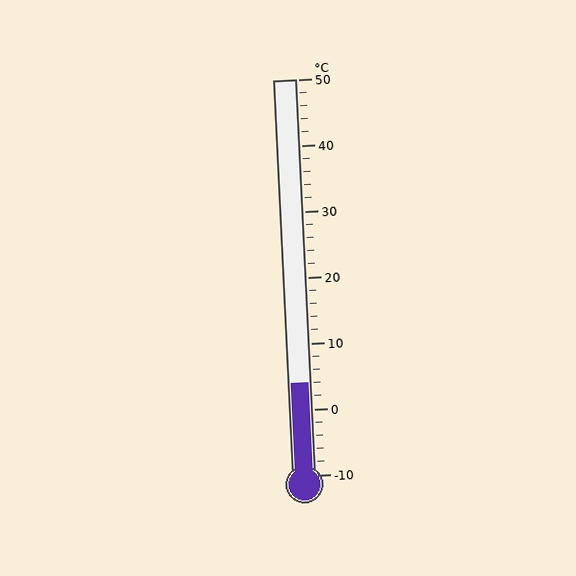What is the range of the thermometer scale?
The thermometer scale ranges from -10°C to 50°C.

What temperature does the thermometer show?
The thermometer shows approximately 4°C.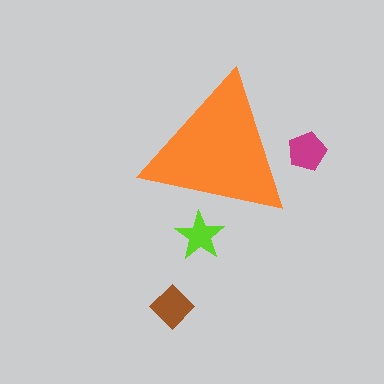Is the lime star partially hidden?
Yes, the lime star is partially hidden behind the orange triangle.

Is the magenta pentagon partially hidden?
Yes, the magenta pentagon is partially hidden behind the orange triangle.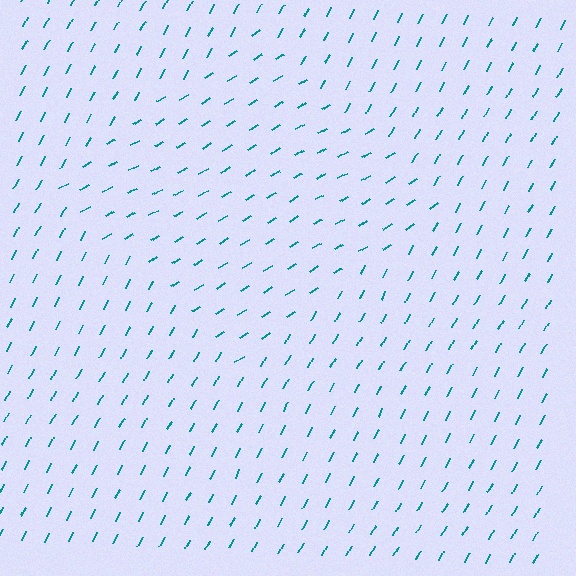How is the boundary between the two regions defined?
The boundary is defined purely by a change in line orientation (approximately 32 degrees difference). All lines are the same color and thickness.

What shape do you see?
I see a diamond.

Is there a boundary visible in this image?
Yes, there is a texture boundary formed by a change in line orientation.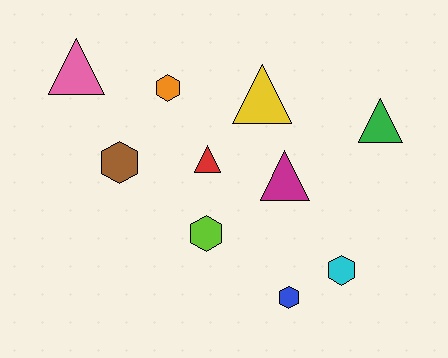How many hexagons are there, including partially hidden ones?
There are 5 hexagons.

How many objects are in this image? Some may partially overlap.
There are 10 objects.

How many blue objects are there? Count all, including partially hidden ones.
There is 1 blue object.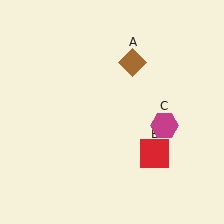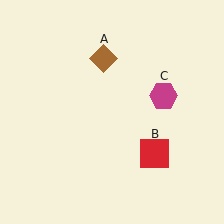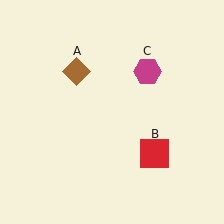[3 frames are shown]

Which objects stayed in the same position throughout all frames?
Red square (object B) remained stationary.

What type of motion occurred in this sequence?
The brown diamond (object A), magenta hexagon (object C) rotated counterclockwise around the center of the scene.